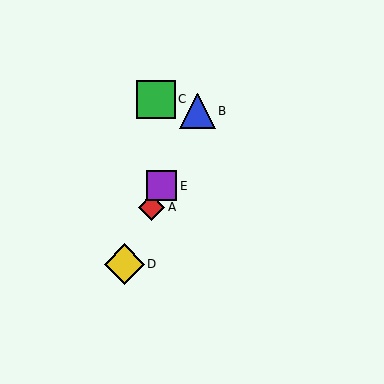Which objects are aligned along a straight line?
Objects A, B, D, E are aligned along a straight line.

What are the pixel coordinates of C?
Object C is at (156, 99).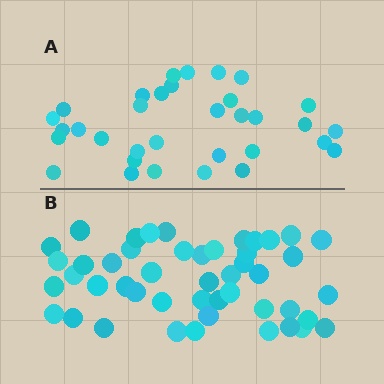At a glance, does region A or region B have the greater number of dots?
Region B (the bottom region) has more dots.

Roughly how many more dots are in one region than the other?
Region B has approximately 15 more dots than region A.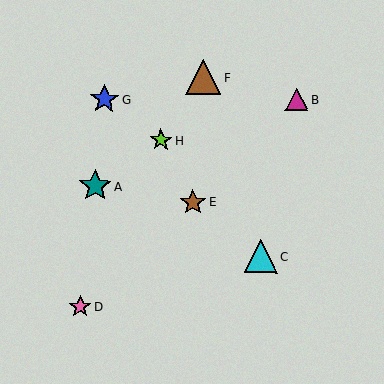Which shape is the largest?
The brown triangle (labeled F) is the largest.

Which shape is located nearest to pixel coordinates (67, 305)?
The pink star (labeled D) at (80, 307) is nearest to that location.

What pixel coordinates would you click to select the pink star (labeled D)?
Click at (80, 307) to select the pink star D.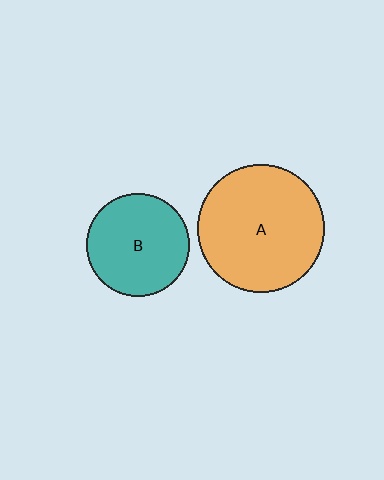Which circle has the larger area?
Circle A (orange).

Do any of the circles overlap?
No, none of the circles overlap.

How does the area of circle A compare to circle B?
Approximately 1.5 times.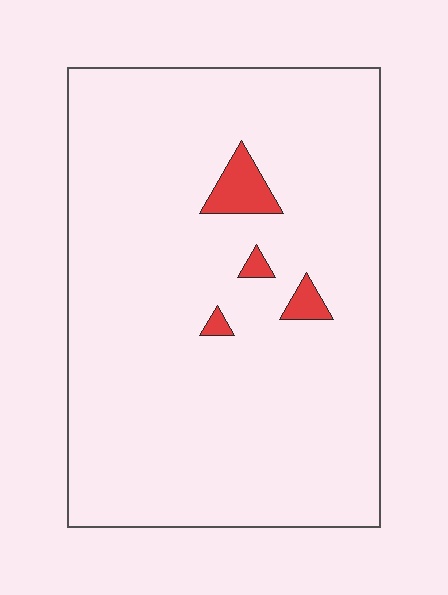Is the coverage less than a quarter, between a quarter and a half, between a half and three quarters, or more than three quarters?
Less than a quarter.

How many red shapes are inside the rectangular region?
4.